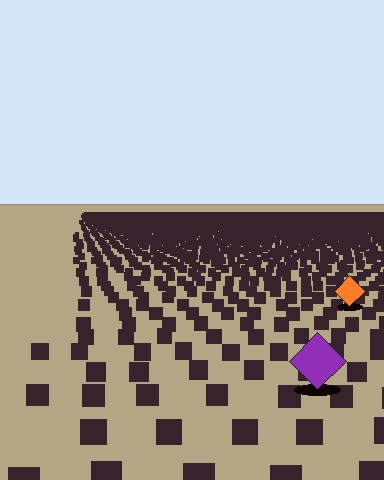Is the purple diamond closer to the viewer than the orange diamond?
Yes. The purple diamond is closer — you can tell from the texture gradient: the ground texture is coarser near it.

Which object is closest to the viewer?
The purple diamond is closest. The texture marks near it are larger and more spread out.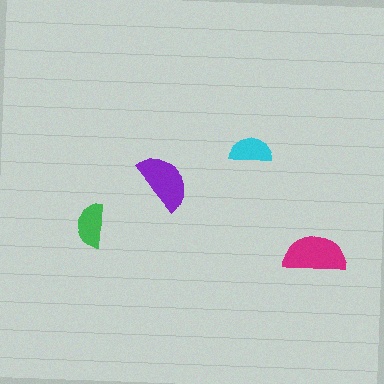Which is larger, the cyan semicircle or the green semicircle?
The green one.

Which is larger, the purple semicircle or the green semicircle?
The purple one.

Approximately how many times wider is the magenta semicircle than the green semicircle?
About 1.5 times wider.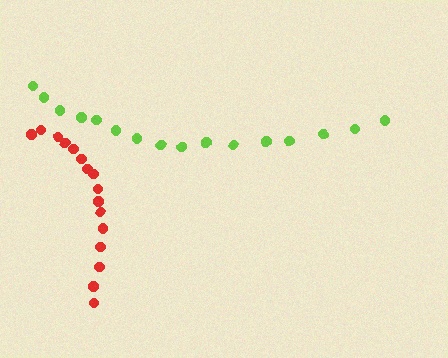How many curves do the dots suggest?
There are 2 distinct paths.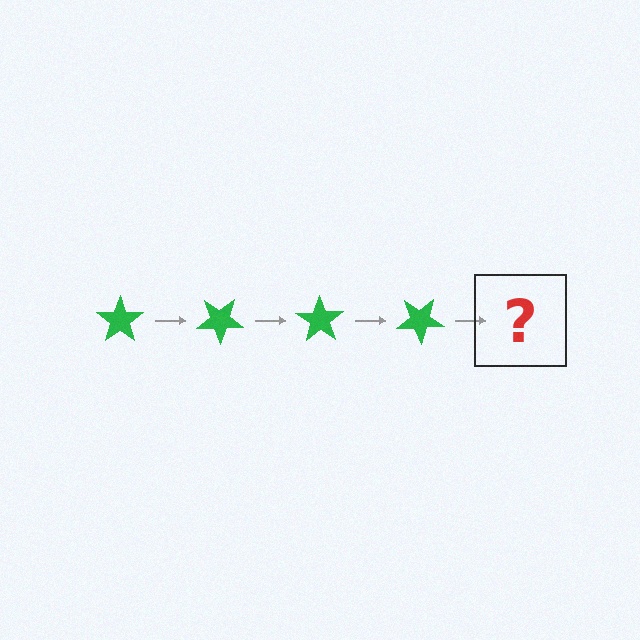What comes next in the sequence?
The next element should be a green star rotated 140 degrees.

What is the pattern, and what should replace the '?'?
The pattern is that the star rotates 35 degrees each step. The '?' should be a green star rotated 140 degrees.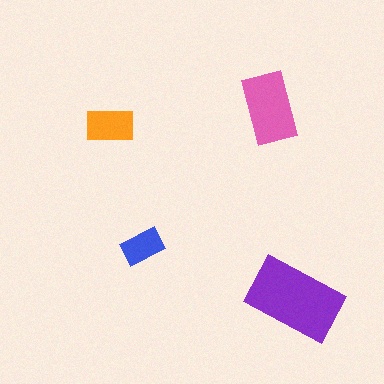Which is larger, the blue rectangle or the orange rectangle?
The orange one.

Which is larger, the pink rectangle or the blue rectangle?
The pink one.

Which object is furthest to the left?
The orange rectangle is leftmost.